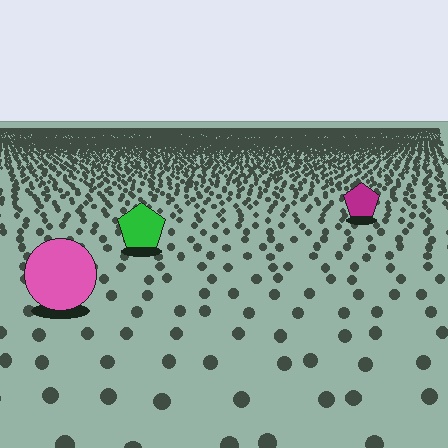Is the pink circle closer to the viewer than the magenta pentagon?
Yes. The pink circle is closer — you can tell from the texture gradient: the ground texture is coarser near it.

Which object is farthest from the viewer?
The magenta pentagon is farthest from the viewer. It appears smaller and the ground texture around it is denser.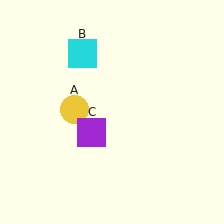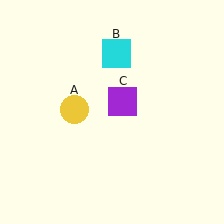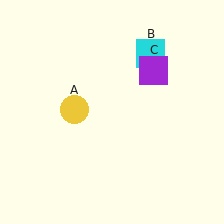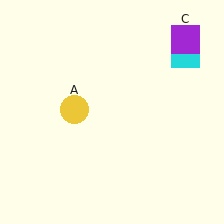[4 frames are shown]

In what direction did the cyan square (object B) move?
The cyan square (object B) moved right.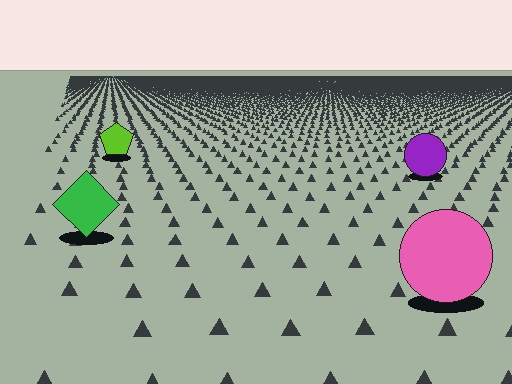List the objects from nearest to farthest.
From nearest to farthest: the pink circle, the green diamond, the purple circle, the lime pentagon.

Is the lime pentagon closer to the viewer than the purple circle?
No. The purple circle is closer — you can tell from the texture gradient: the ground texture is coarser near it.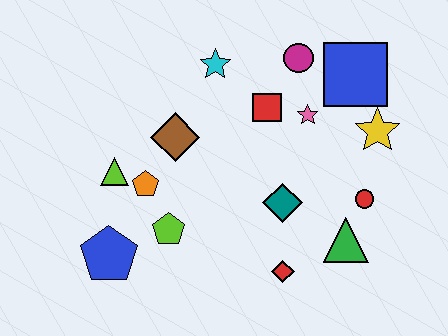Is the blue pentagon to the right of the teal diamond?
No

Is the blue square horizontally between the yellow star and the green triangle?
Yes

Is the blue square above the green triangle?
Yes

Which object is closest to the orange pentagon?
The lime triangle is closest to the orange pentagon.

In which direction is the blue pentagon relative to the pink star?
The blue pentagon is to the left of the pink star.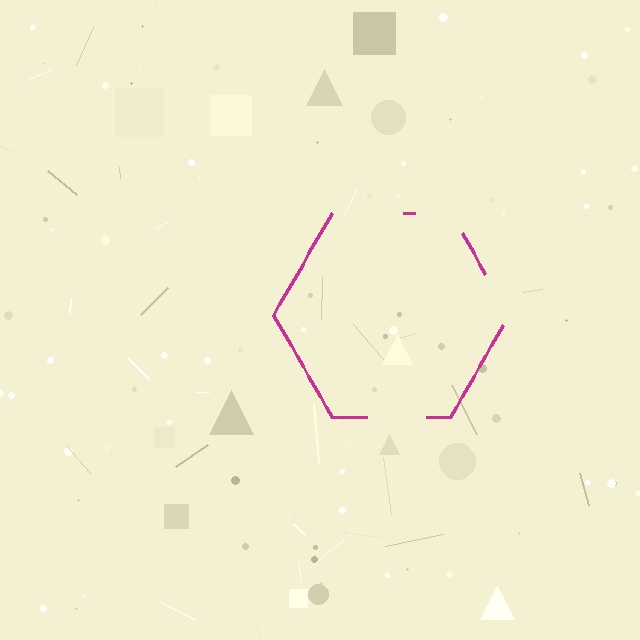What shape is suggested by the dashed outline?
The dashed outline suggests a hexagon.